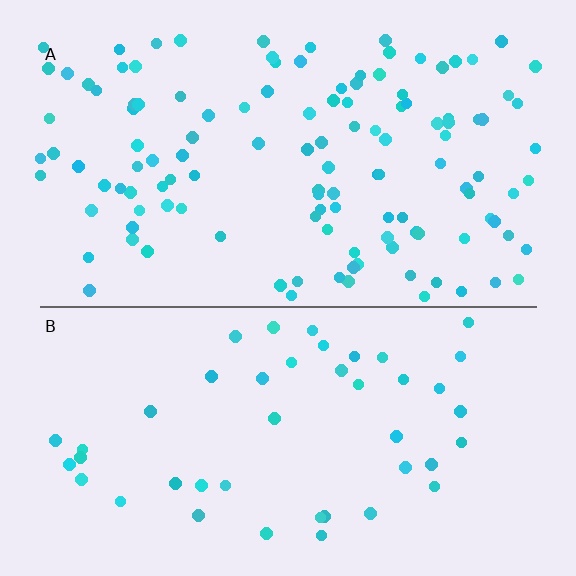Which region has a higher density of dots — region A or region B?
A (the top).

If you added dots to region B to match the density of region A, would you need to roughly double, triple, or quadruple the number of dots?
Approximately triple.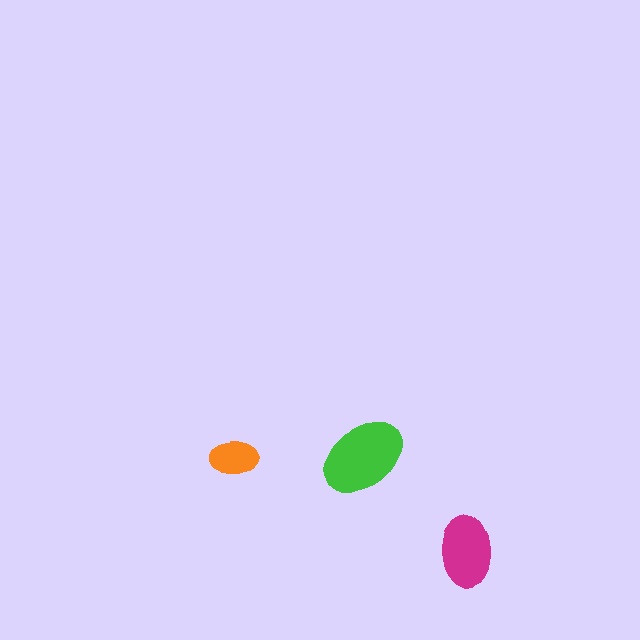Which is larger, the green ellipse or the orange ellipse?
The green one.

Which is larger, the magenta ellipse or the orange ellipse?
The magenta one.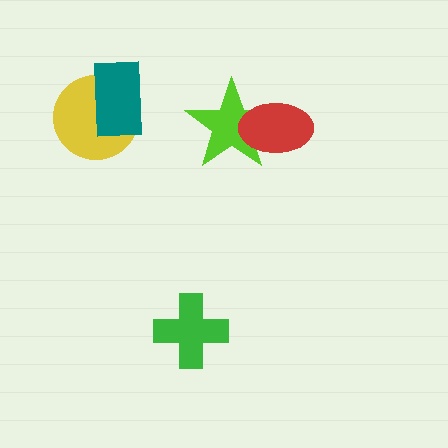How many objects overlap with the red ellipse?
1 object overlaps with the red ellipse.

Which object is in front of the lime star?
The red ellipse is in front of the lime star.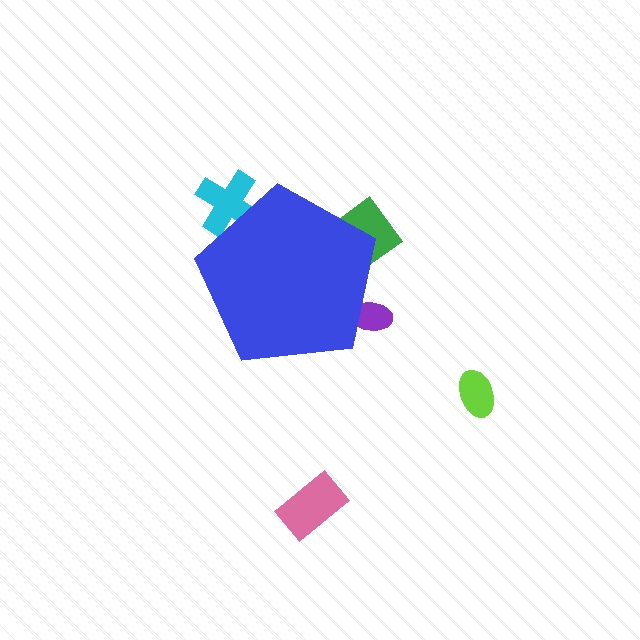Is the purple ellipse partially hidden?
Yes, the purple ellipse is partially hidden behind the blue pentagon.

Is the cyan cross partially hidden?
Yes, the cyan cross is partially hidden behind the blue pentagon.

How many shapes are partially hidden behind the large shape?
3 shapes are partially hidden.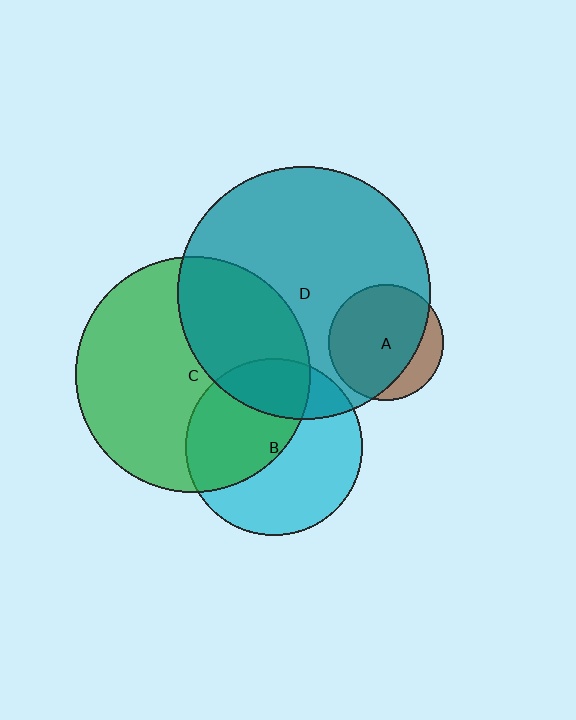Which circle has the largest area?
Circle D (teal).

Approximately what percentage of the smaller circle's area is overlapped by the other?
Approximately 35%.